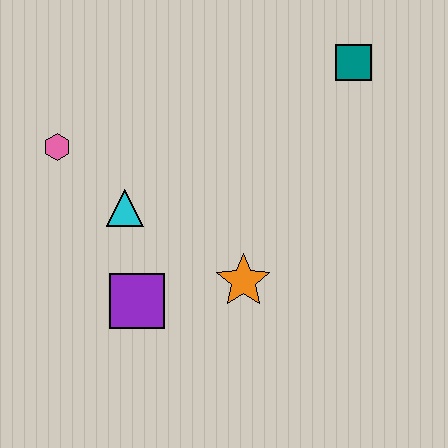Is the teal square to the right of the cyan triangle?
Yes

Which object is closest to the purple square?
The cyan triangle is closest to the purple square.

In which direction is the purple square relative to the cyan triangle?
The purple square is below the cyan triangle.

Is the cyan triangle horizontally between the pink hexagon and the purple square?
Yes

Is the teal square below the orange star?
No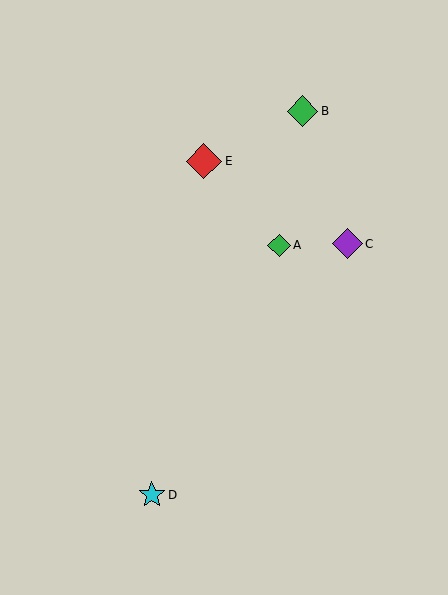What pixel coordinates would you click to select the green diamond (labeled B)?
Click at (302, 111) to select the green diamond B.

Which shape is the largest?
The red diamond (labeled E) is the largest.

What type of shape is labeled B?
Shape B is a green diamond.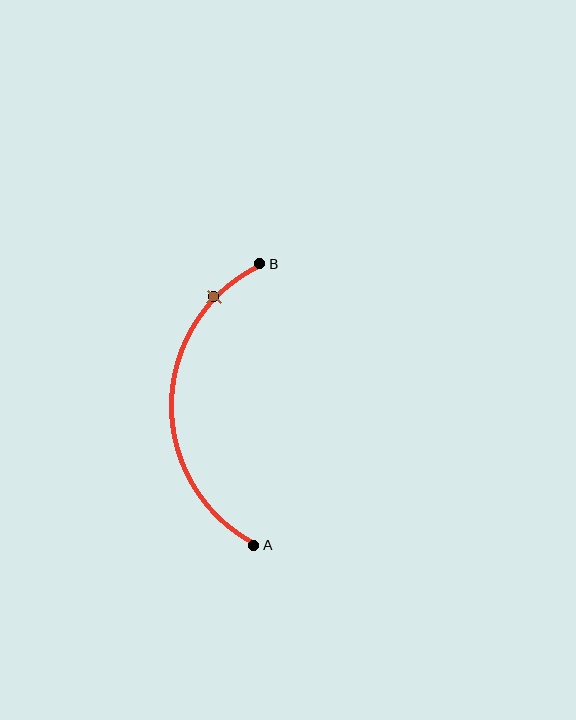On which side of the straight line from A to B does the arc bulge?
The arc bulges to the left of the straight line connecting A and B.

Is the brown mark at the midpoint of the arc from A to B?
No. The brown mark lies on the arc but is closer to endpoint B. The arc midpoint would be at the point on the curve equidistant along the arc from both A and B.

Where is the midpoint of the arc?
The arc midpoint is the point on the curve farthest from the straight line joining A and B. It sits to the left of that line.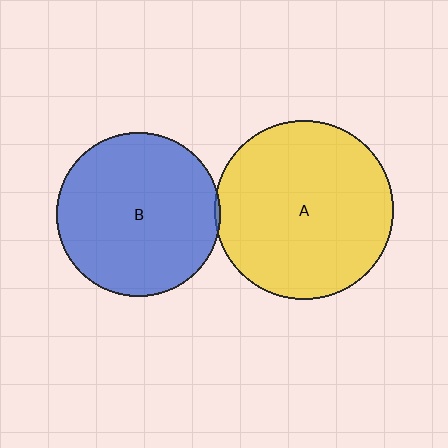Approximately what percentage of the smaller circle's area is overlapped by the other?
Approximately 5%.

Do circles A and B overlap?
Yes.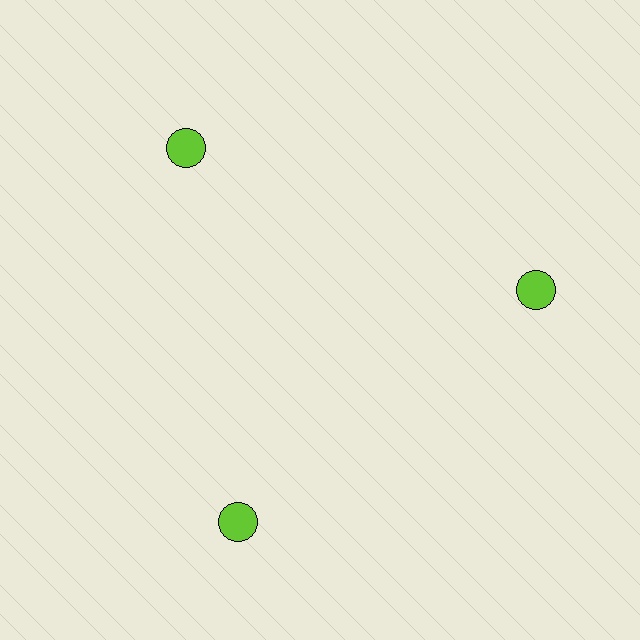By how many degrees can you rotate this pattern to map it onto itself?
The pattern maps onto itself every 120 degrees of rotation.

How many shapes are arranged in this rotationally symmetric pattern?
There are 3 shapes, arranged in 3 groups of 1.